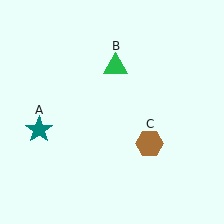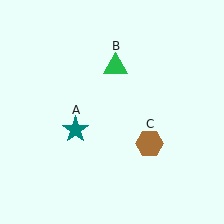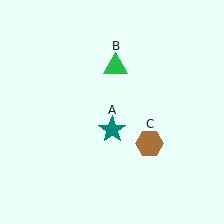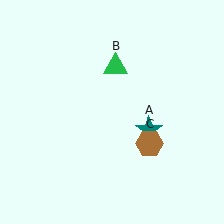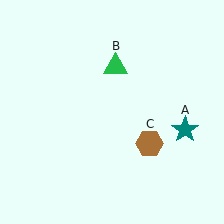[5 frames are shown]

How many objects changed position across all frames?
1 object changed position: teal star (object A).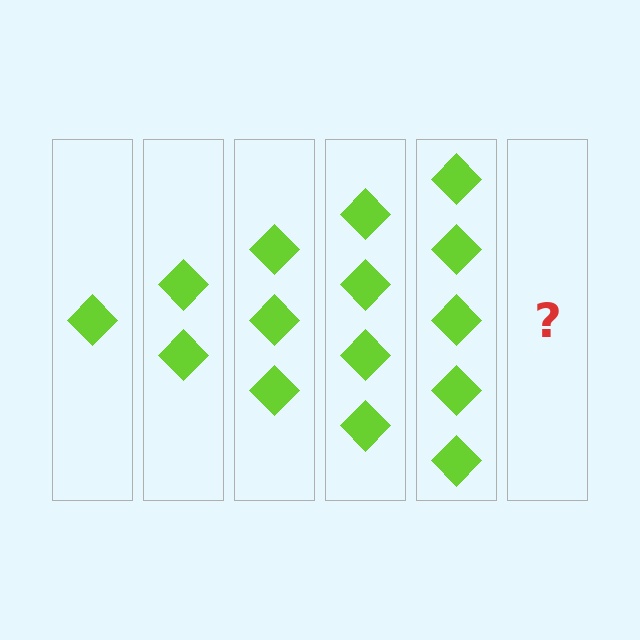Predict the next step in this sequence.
The next step is 6 diamonds.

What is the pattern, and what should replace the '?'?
The pattern is that each step adds one more diamond. The '?' should be 6 diamonds.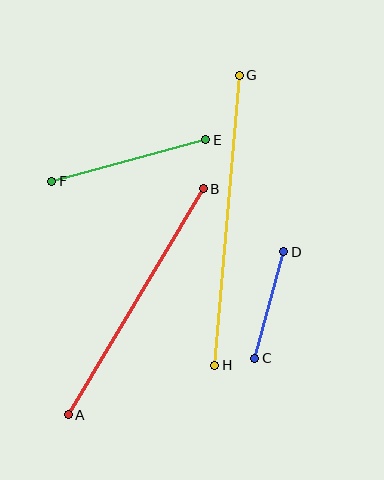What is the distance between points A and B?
The distance is approximately 263 pixels.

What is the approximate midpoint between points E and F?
The midpoint is at approximately (129, 161) pixels.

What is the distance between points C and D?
The distance is approximately 111 pixels.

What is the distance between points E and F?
The distance is approximately 160 pixels.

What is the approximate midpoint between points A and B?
The midpoint is at approximately (136, 302) pixels.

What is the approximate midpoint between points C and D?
The midpoint is at approximately (269, 305) pixels.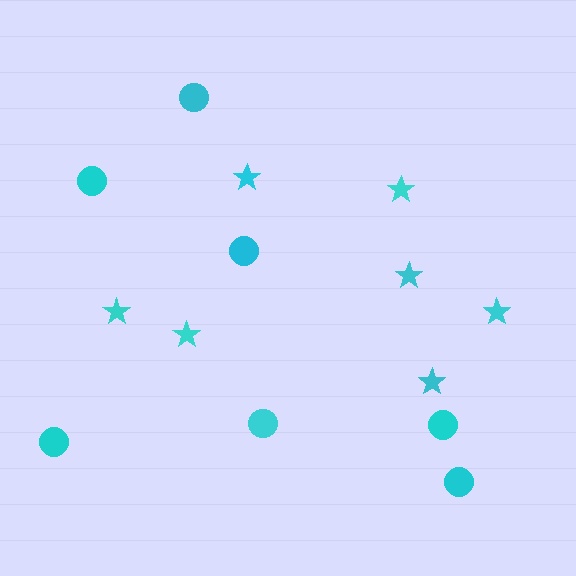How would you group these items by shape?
There are 2 groups: one group of stars (7) and one group of circles (7).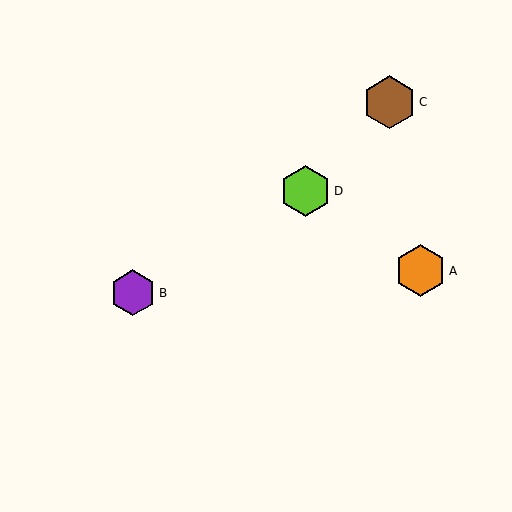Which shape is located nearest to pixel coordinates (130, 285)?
The purple hexagon (labeled B) at (133, 293) is nearest to that location.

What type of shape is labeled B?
Shape B is a purple hexagon.